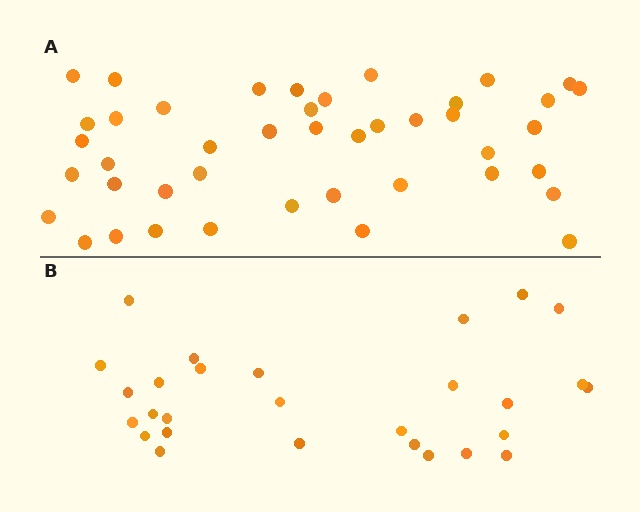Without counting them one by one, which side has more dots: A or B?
Region A (the top region) has more dots.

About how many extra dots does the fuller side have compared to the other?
Region A has approximately 15 more dots than region B.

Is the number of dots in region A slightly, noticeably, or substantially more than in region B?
Region A has substantially more. The ratio is roughly 1.5 to 1.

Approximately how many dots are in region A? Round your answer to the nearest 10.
About 40 dots. (The exact count is 43, which rounds to 40.)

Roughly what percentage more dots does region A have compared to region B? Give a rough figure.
About 55% more.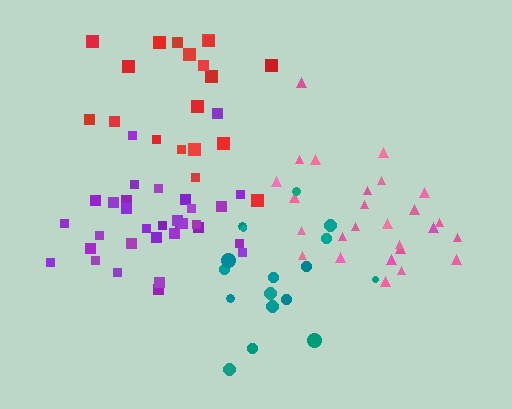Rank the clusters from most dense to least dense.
purple, pink, red, teal.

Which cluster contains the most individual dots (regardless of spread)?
Purple (32).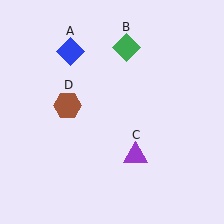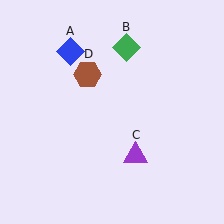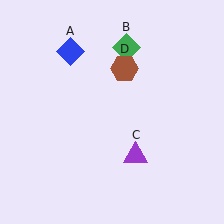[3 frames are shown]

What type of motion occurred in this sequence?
The brown hexagon (object D) rotated clockwise around the center of the scene.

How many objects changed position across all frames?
1 object changed position: brown hexagon (object D).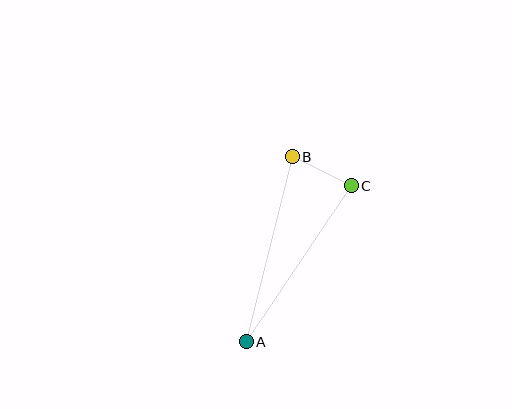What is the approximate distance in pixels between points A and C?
The distance between A and C is approximately 188 pixels.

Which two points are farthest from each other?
Points A and B are farthest from each other.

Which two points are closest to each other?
Points B and C are closest to each other.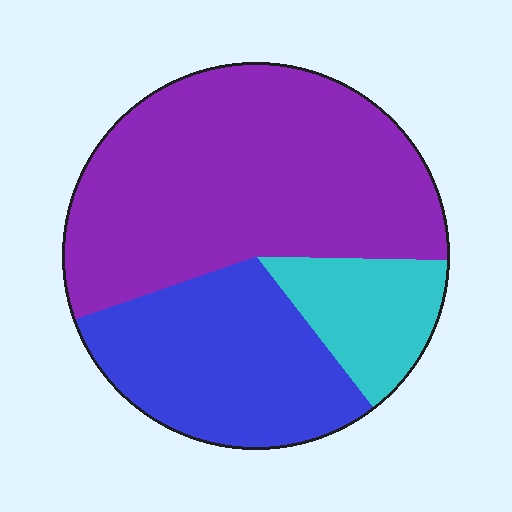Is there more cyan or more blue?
Blue.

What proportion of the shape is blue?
Blue covers roughly 30% of the shape.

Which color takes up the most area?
Purple, at roughly 55%.